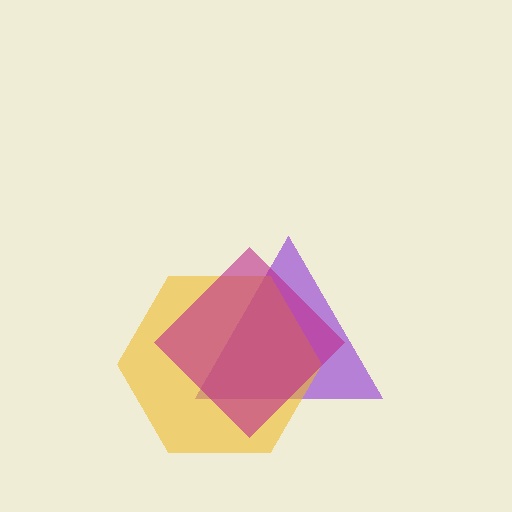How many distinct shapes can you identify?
There are 3 distinct shapes: a purple triangle, a yellow hexagon, a magenta diamond.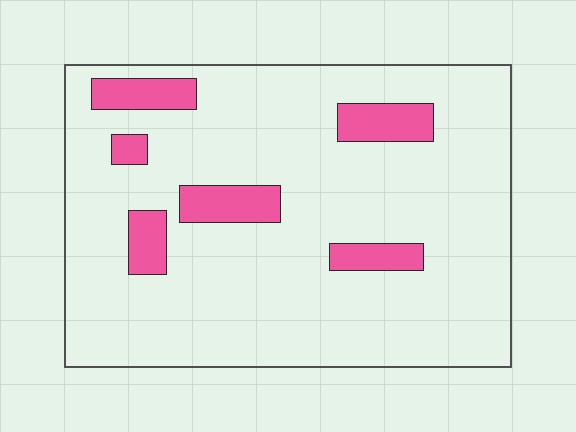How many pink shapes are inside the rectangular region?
6.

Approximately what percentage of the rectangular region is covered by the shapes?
Approximately 15%.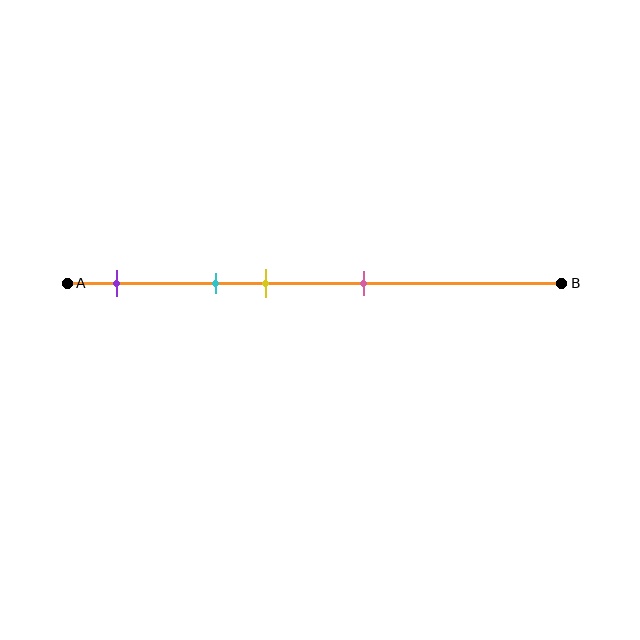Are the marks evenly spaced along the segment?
No, the marks are not evenly spaced.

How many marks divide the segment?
There are 4 marks dividing the segment.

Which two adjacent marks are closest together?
The cyan and yellow marks are the closest adjacent pair.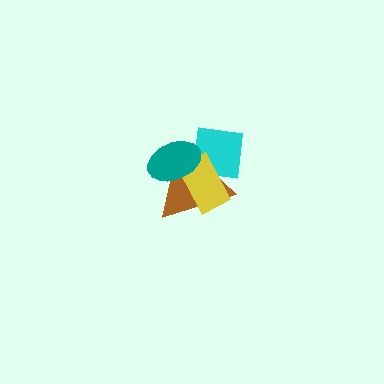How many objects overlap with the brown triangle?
3 objects overlap with the brown triangle.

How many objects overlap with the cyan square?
3 objects overlap with the cyan square.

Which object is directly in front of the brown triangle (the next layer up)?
The yellow rectangle is directly in front of the brown triangle.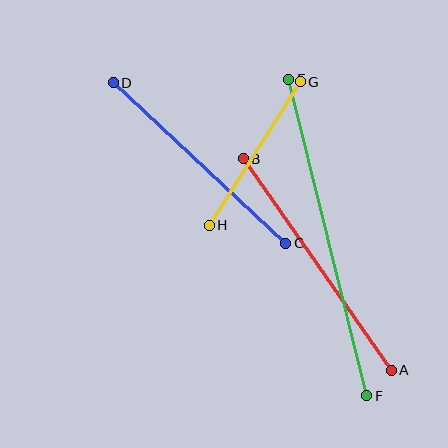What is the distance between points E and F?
The distance is approximately 326 pixels.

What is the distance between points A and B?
The distance is approximately 258 pixels.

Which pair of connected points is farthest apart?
Points E and F are farthest apart.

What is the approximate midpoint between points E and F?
The midpoint is at approximately (328, 238) pixels.